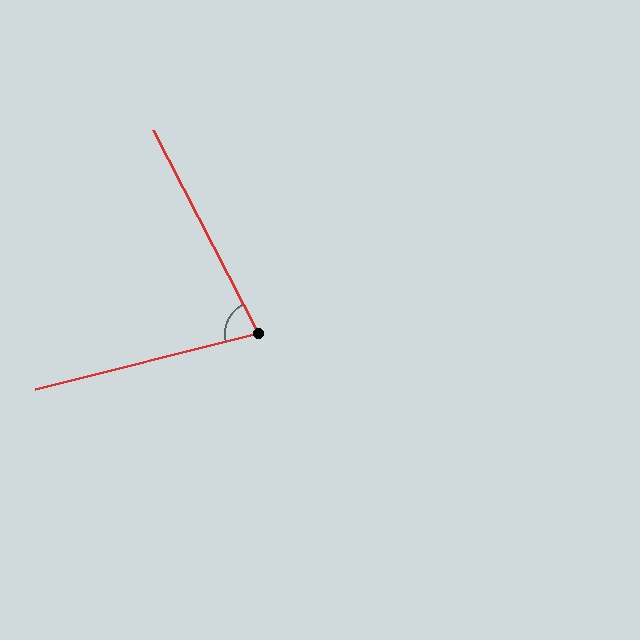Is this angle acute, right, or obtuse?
It is acute.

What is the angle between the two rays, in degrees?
Approximately 77 degrees.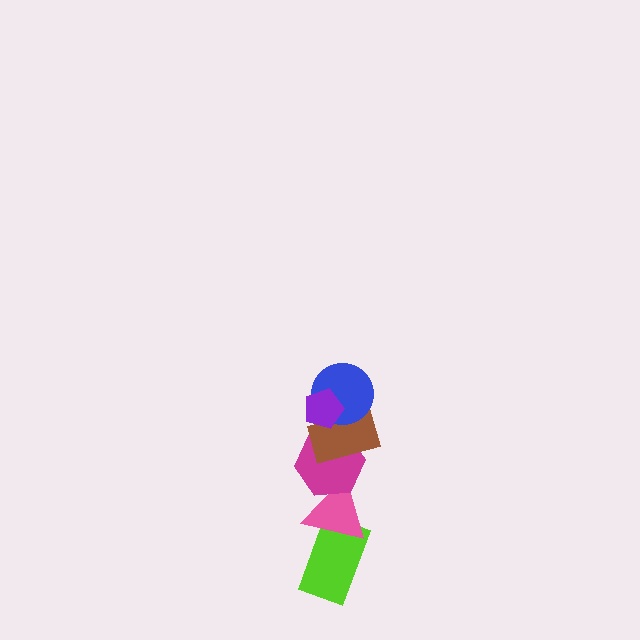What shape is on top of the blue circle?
The purple pentagon is on top of the blue circle.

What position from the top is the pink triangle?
The pink triangle is 5th from the top.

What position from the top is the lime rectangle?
The lime rectangle is 6th from the top.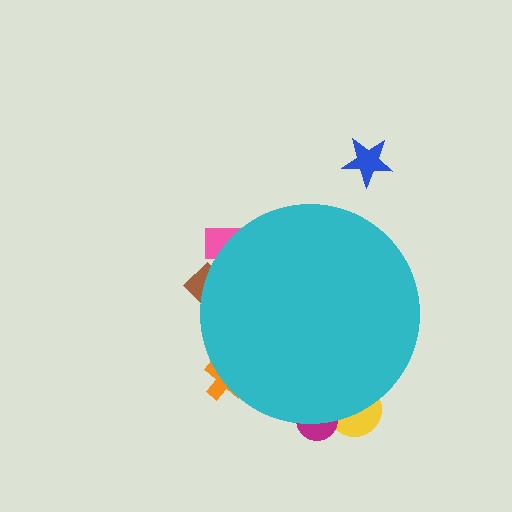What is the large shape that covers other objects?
A cyan circle.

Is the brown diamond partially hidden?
Yes, the brown diamond is partially hidden behind the cyan circle.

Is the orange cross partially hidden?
Yes, the orange cross is partially hidden behind the cyan circle.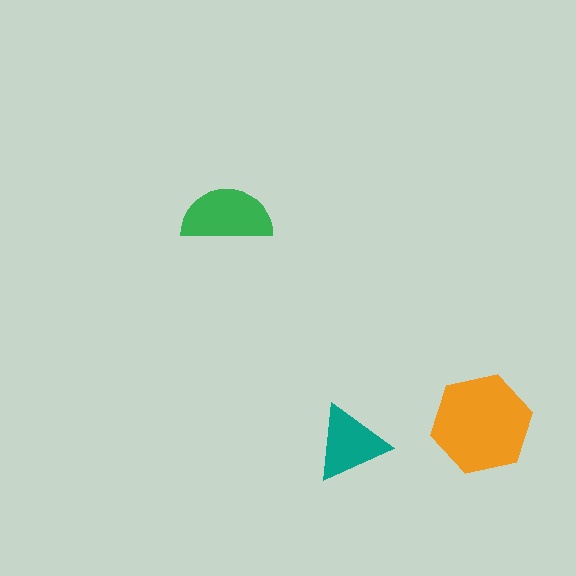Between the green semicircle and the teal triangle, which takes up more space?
The green semicircle.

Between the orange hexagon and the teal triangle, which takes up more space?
The orange hexagon.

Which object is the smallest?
The teal triangle.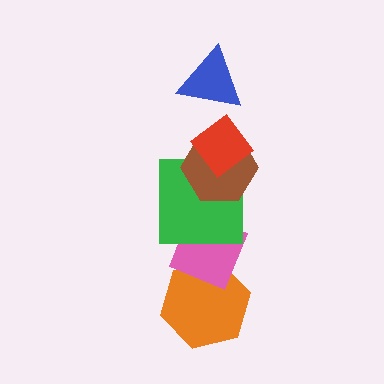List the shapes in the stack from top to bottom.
From top to bottom: the blue triangle, the red diamond, the brown hexagon, the green square, the pink diamond, the orange hexagon.